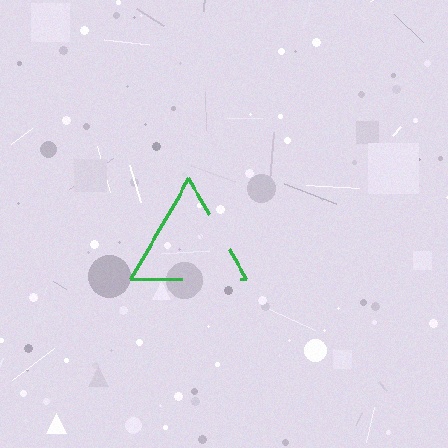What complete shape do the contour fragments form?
The contour fragments form a triangle.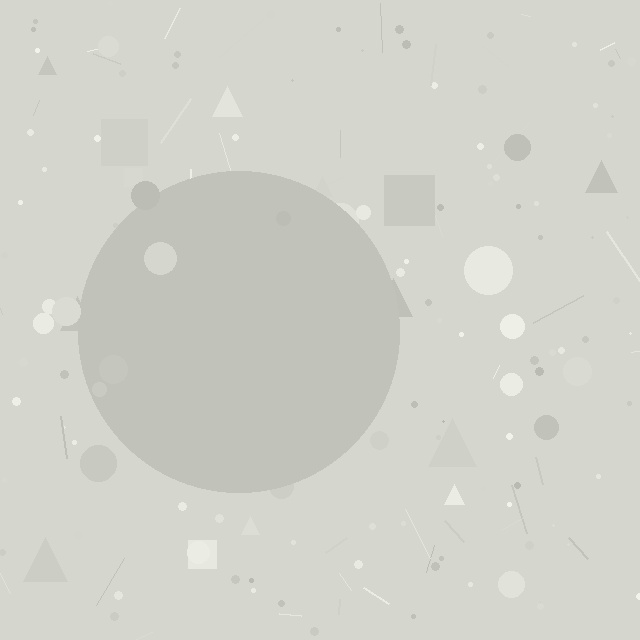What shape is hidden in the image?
A circle is hidden in the image.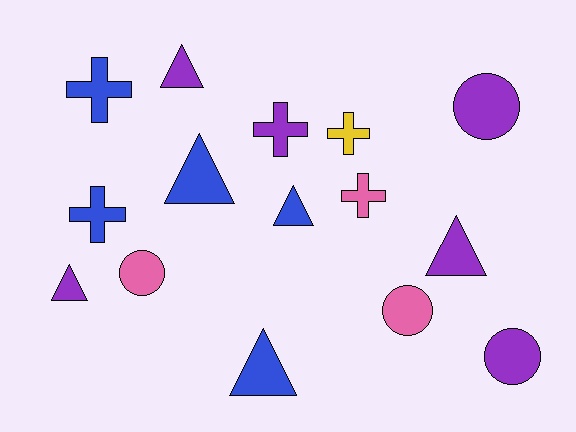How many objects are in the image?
There are 15 objects.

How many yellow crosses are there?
There is 1 yellow cross.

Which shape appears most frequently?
Triangle, with 6 objects.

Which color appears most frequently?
Purple, with 6 objects.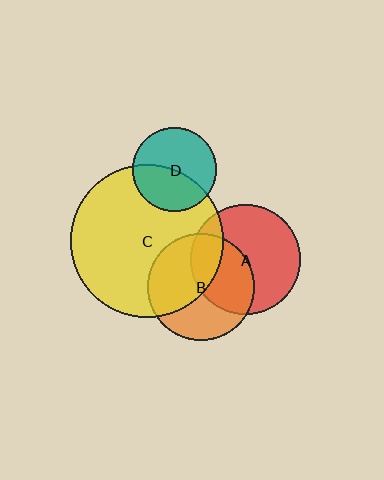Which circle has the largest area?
Circle C (yellow).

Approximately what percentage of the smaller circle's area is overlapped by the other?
Approximately 40%.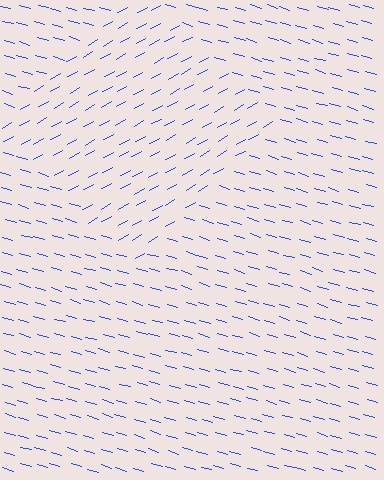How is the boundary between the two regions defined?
The boundary is defined purely by a change in line orientation (approximately 45 degrees difference). All lines are the same color and thickness.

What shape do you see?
I see a diamond.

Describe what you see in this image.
The image is filled with small blue line segments. A diamond region in the image has lines oriented differently from the surrounding lines, creating a visible texture boundary.